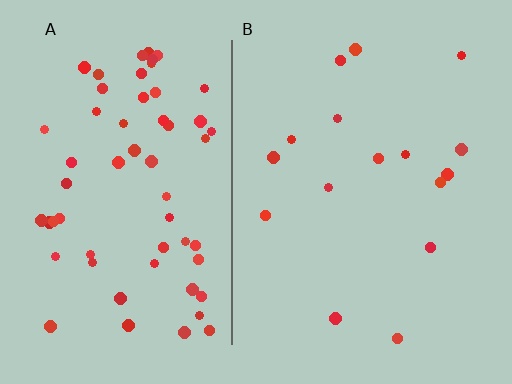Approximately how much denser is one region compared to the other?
Approximately 3.7× — region A over region B.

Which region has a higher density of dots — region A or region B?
A (the left).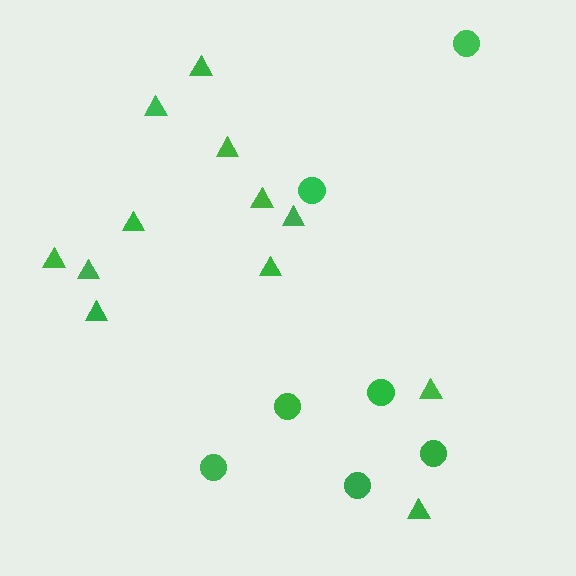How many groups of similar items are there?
There are 2 groups: one group of circles (7) and one group of triangles (12).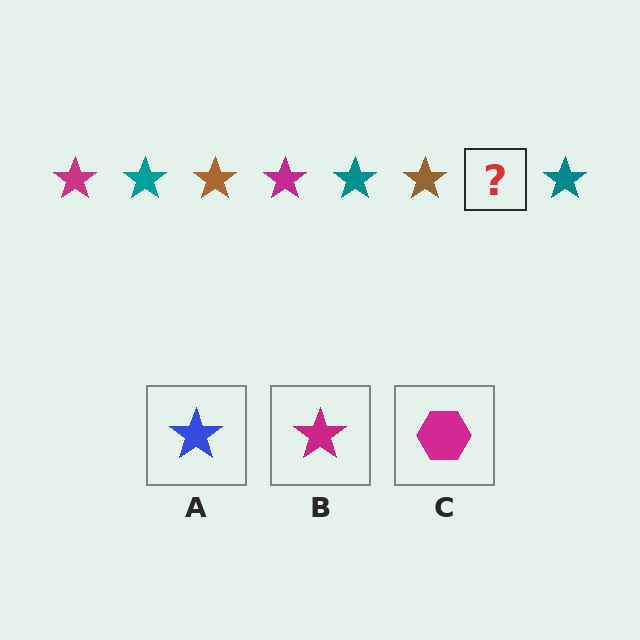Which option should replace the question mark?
Option B.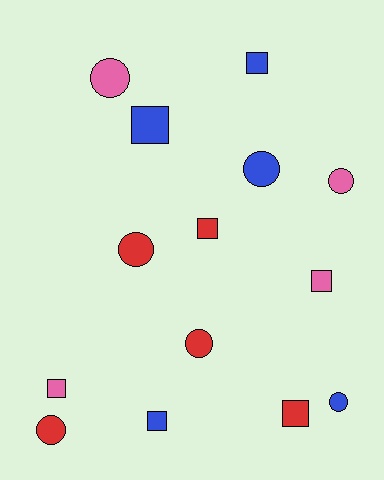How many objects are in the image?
There are 14 objects.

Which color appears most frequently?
Red, with 5 objects.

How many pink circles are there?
There are 2 pink circles.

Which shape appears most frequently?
Circle, with 7 objects.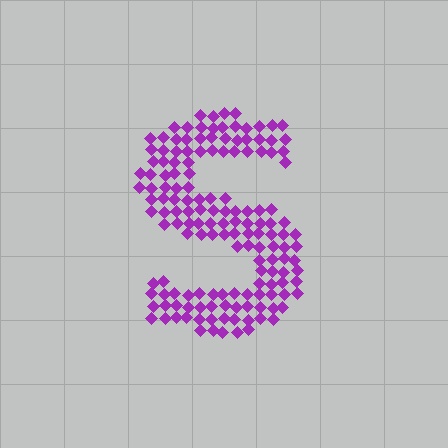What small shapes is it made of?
It is made of small diamonds.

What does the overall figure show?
The overall figure shows the letter S.